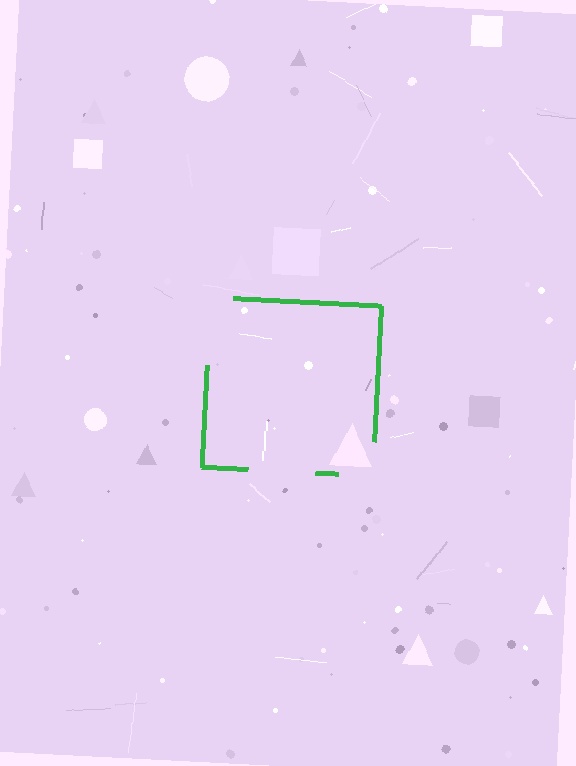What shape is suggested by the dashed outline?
The dashed outline suggests a square.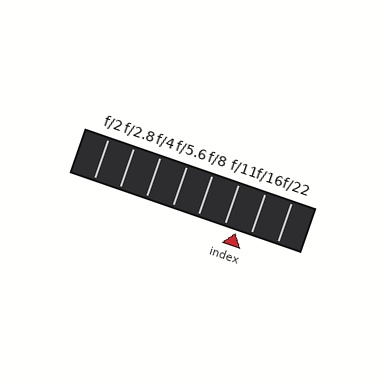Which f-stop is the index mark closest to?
The index mark is closest to f/11.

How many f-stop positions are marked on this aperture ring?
There are 8 f-stop positions marked.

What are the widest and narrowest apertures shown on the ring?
The widest aperture shown is f/2 and the narrowest is f/22.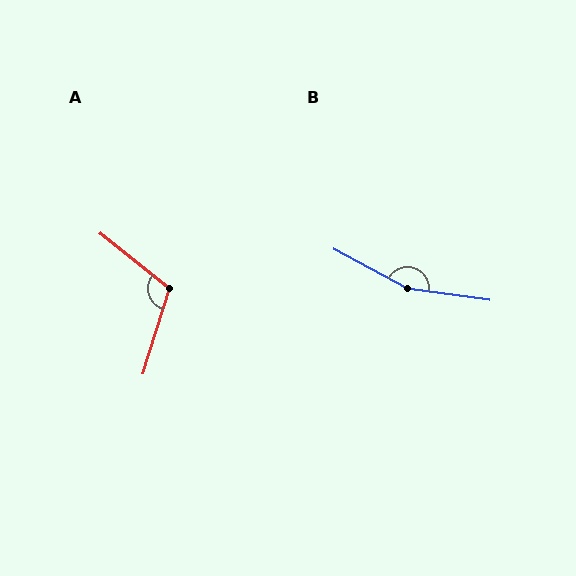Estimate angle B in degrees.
Approximately 159 degrees.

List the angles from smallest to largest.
A (111°), B (159°).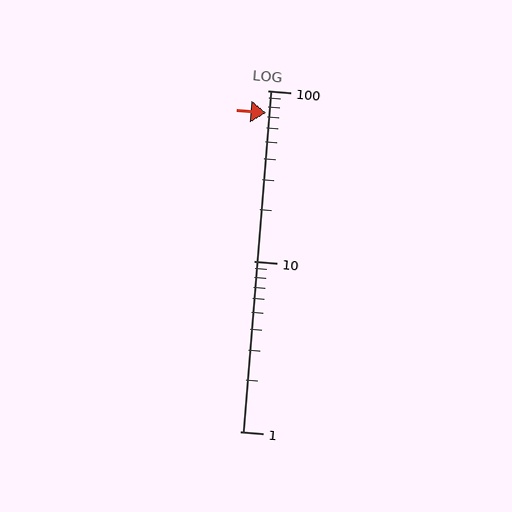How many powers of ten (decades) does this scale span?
The scale spans 2 decades, from 1 to 100.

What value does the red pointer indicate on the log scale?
The pointer indicates approximately 74.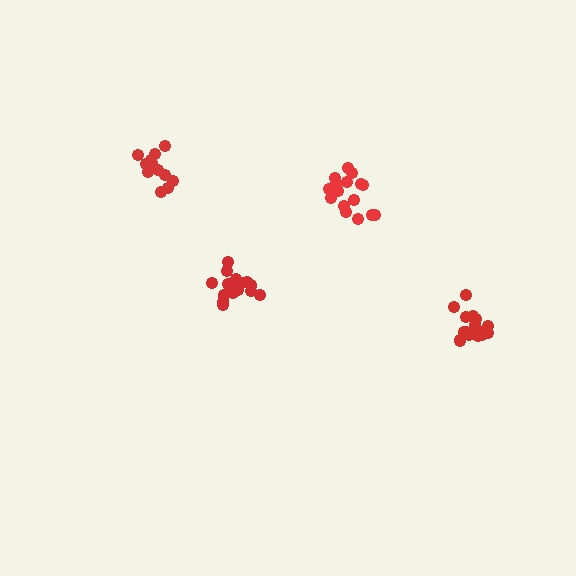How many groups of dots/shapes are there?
There are 4 groups.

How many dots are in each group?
Group 1: 13 dots, Group 2: 18 dots, Group 3: 17 dots, Group 4: 16 dots (64 total).